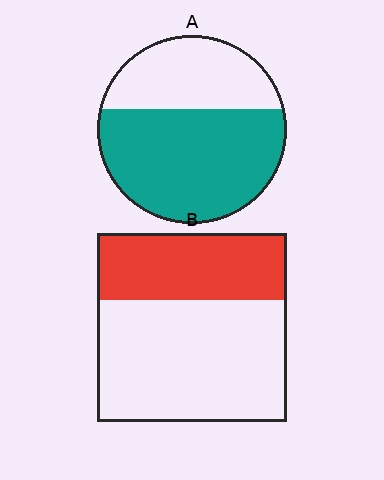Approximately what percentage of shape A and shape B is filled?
A is approximately 65% and B is approximately 35%.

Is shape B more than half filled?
No.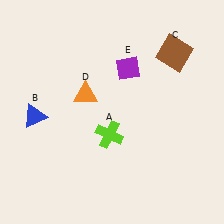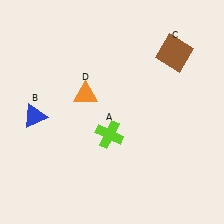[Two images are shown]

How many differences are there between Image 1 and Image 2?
There is 1 difference between the two images.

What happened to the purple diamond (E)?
The purple diamond (E) was removed in Image 2. It was in the top-right area of Image 1.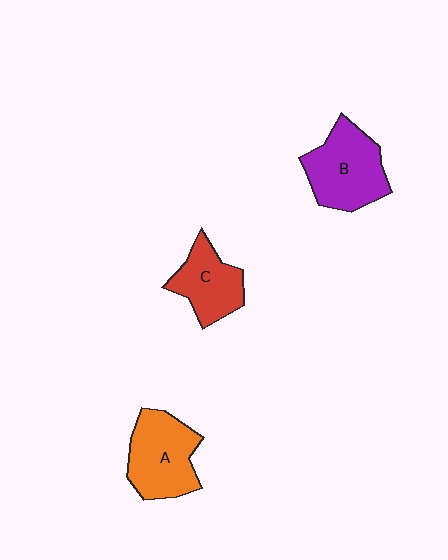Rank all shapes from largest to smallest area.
From largest to smallest: B (purple), A (orange), C (red).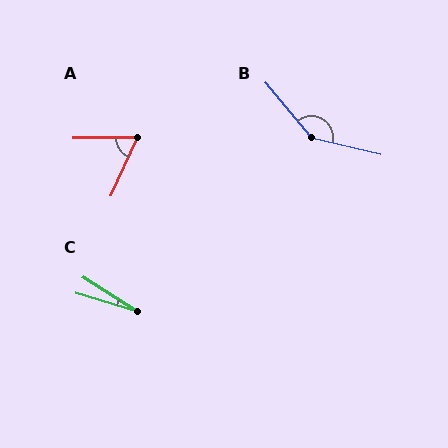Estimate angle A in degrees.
Approximately 65 degrees.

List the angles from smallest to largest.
C (16°), A (65°), B (143°).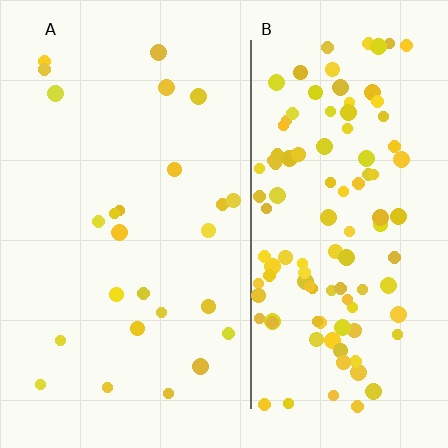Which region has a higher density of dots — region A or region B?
B (the right).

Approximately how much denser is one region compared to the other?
Approximately 4.5× — region B over region A.